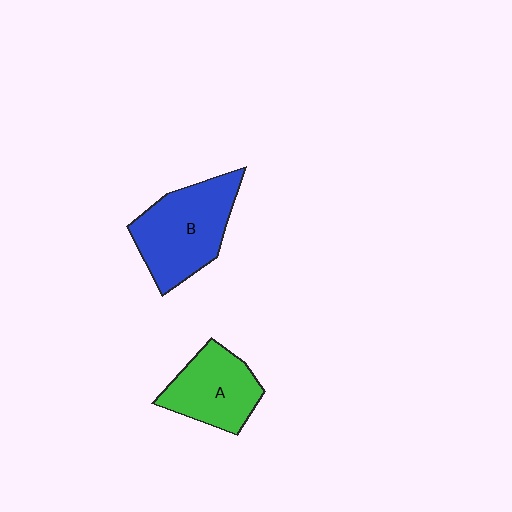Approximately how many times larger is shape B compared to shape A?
Approximately 1.3 times.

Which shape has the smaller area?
Shape A (green).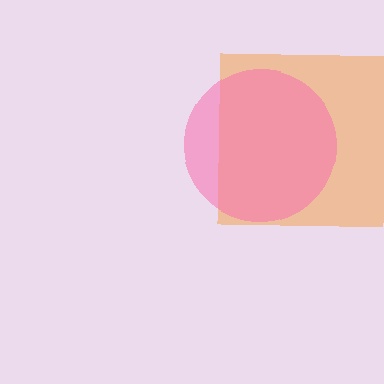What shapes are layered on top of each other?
The layered shapes are: an orange square, a pink circle.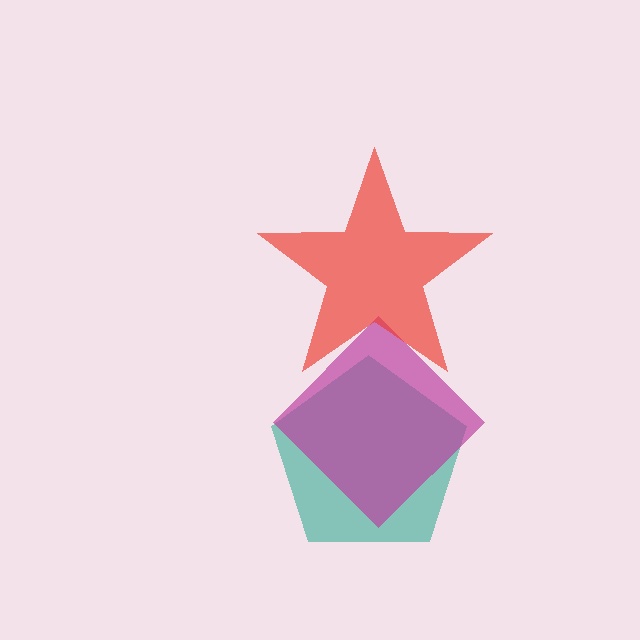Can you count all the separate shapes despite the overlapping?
Yes, there are 3 separate shapes.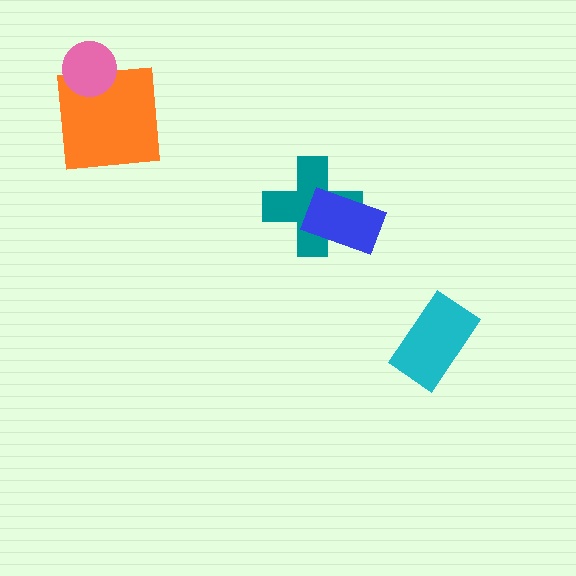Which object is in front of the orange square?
The pink circle is in front of the orange square.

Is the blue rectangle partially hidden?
No, no other shape covers it.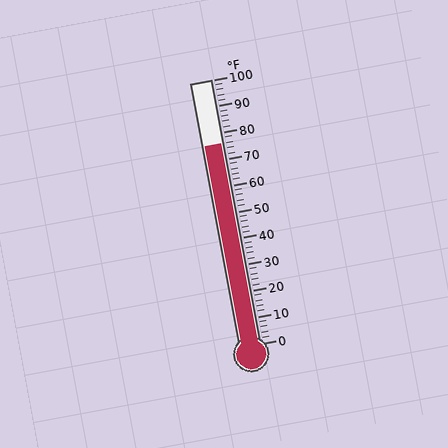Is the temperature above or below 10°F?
The temperature is above 10°F.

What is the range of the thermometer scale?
The thermometer scale ranges from 0°F to 100°F.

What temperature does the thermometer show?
The thermometer shows approximately 76°F.